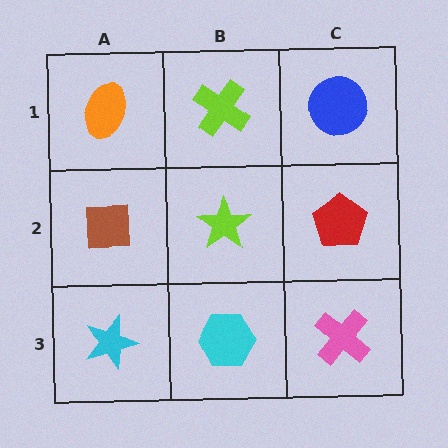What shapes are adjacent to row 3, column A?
A brown square (row 2, column A), a cyan hexagon (row 3, column B).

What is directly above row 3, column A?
A brown square.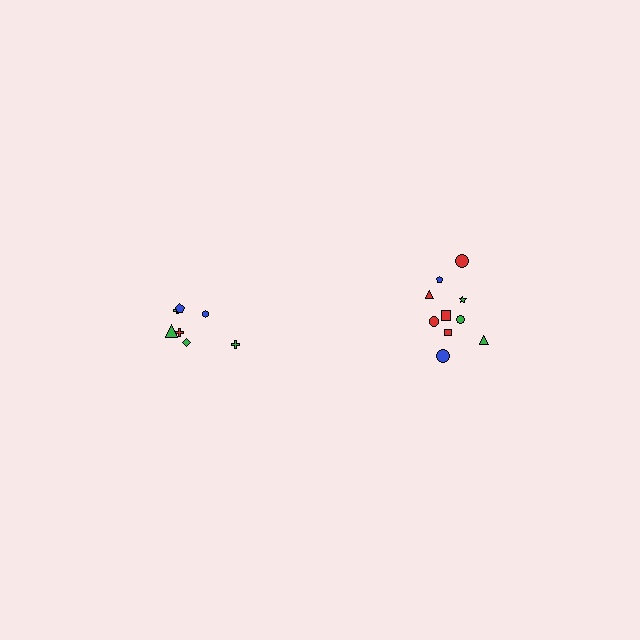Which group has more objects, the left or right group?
The right group.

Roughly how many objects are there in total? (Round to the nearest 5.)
Roughly 15 objects in total.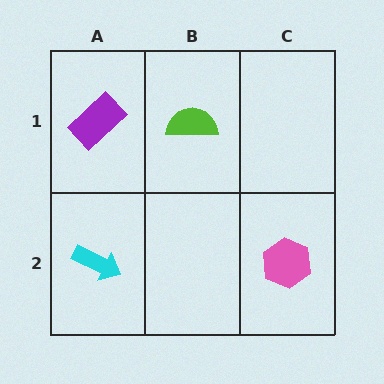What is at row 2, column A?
A cyan arrow.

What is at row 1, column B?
A lime semicircle.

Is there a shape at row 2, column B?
No, that cell is empty.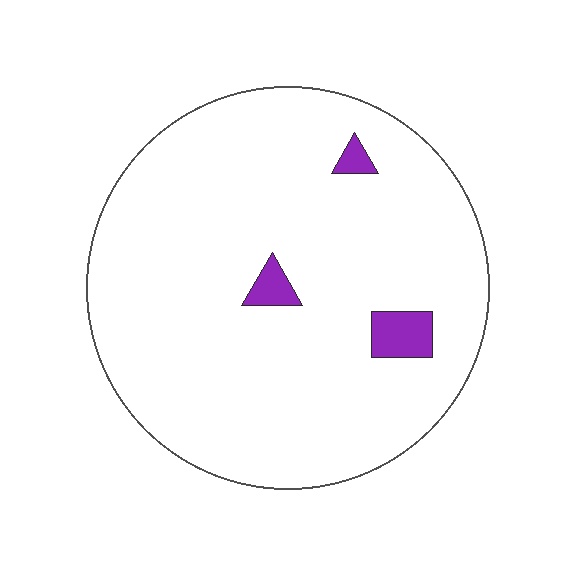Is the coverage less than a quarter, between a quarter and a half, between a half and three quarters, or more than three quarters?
Less than a quarter.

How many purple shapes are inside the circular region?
3.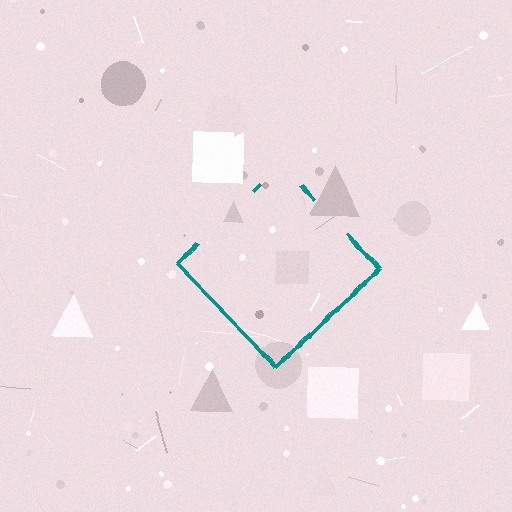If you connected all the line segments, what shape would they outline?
They would outline a diamond.